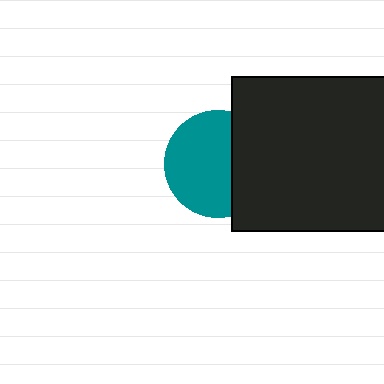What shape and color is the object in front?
The object in front is a black square.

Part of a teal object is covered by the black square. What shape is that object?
It is a circle.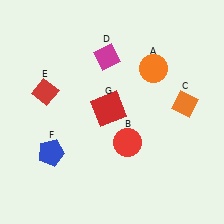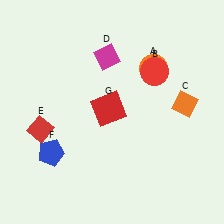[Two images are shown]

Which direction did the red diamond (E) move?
The red diamond (E) moved down.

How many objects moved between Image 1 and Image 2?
2 objects moved between the two images.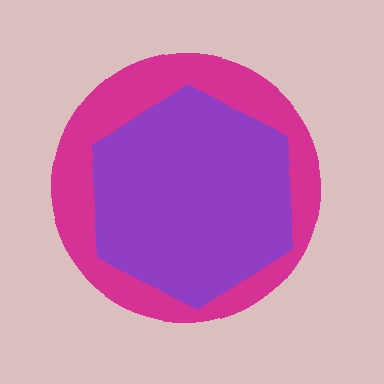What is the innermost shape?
The purple hexagon.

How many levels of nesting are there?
2.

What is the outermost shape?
The magenta circle.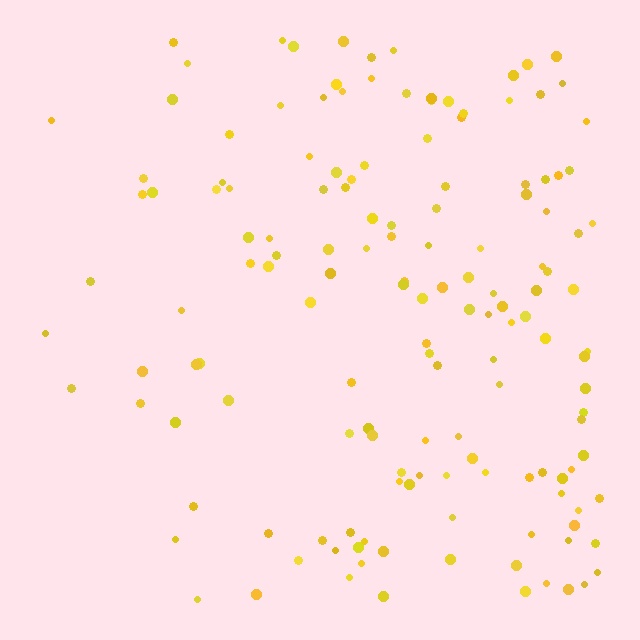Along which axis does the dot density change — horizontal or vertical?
Horizontal.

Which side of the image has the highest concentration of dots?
The right.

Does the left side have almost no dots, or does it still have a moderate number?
Still a moderate number, just noticeably fewer than the right.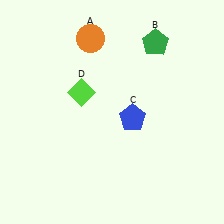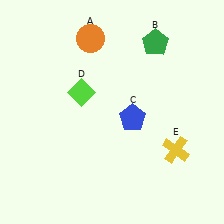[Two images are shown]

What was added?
A yellow cross (E) was added in Image 2.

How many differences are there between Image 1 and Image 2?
There is 1 difference between the two images.